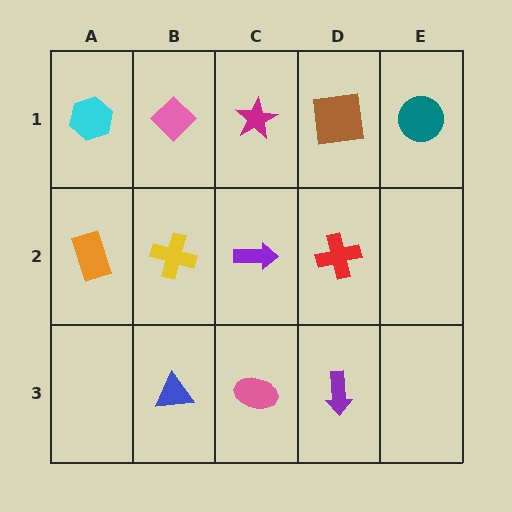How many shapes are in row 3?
3 shapes.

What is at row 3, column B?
A blue triangle.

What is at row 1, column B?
A pink diamond.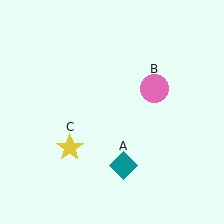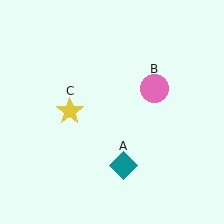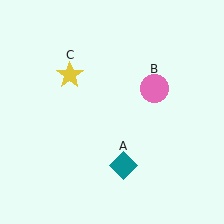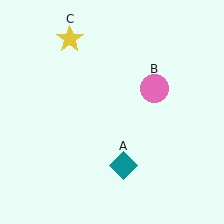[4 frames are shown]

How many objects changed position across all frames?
1 object changed position: yellow star (object C).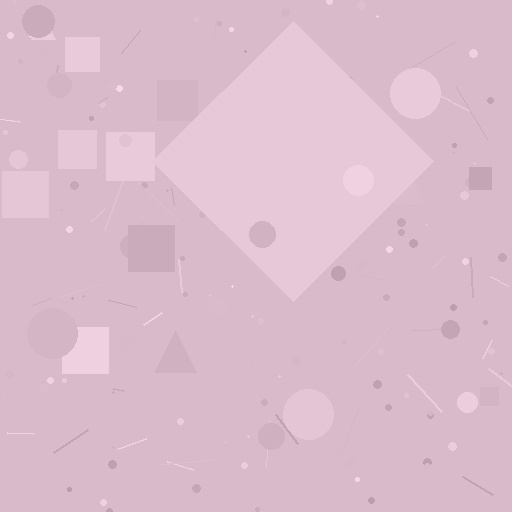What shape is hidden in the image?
A diamond is hidden in the image.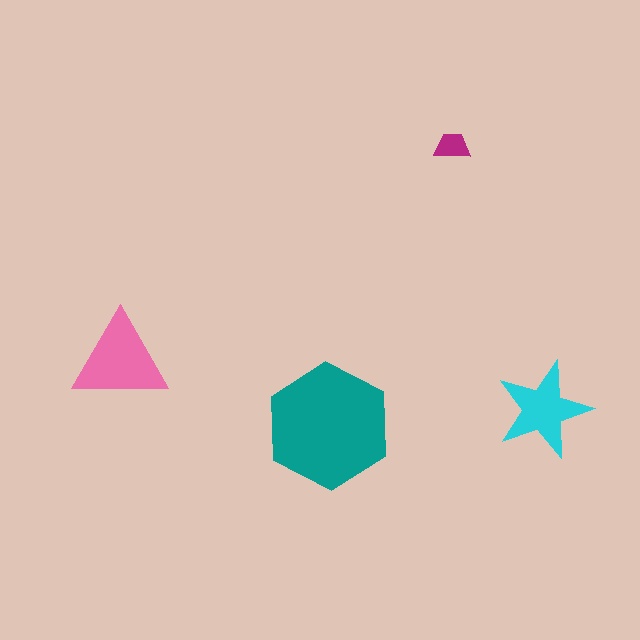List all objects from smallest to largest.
The magenta trapezoid, the cyan star, the pink triangle, the teal hexagon.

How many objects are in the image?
There are 4 objects in the image.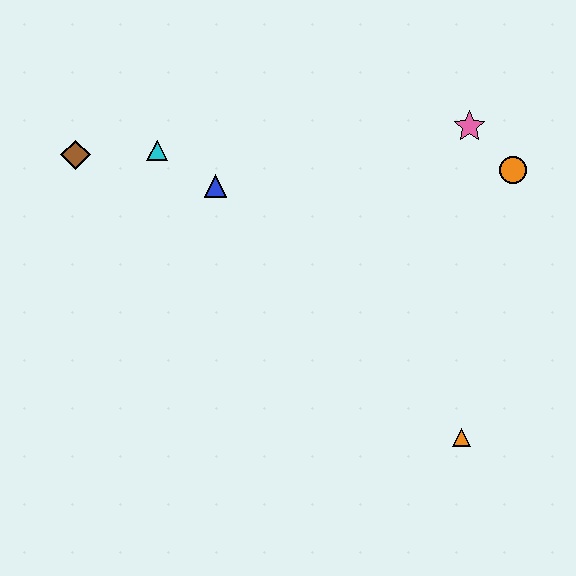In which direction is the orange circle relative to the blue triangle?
The orange circle is to the right of the blue triangle.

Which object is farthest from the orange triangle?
The brown diamond is farthest from the orange triangle.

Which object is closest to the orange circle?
The pink star is closest to the orange circle.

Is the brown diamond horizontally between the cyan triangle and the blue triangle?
No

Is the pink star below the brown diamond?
No